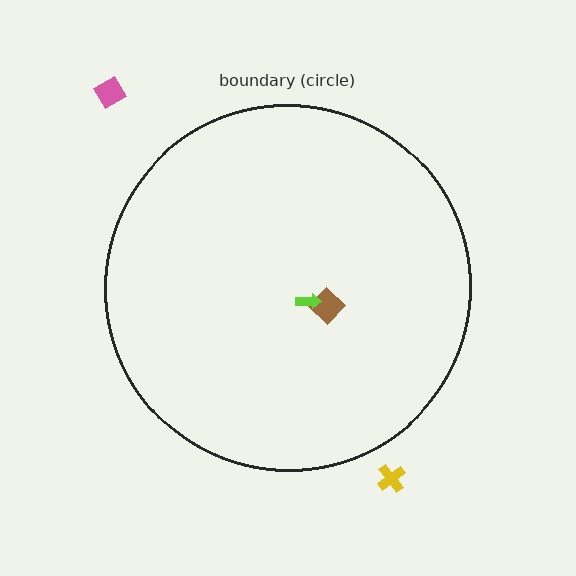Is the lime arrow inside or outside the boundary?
Inside.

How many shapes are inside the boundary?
2 inside, 2 outside.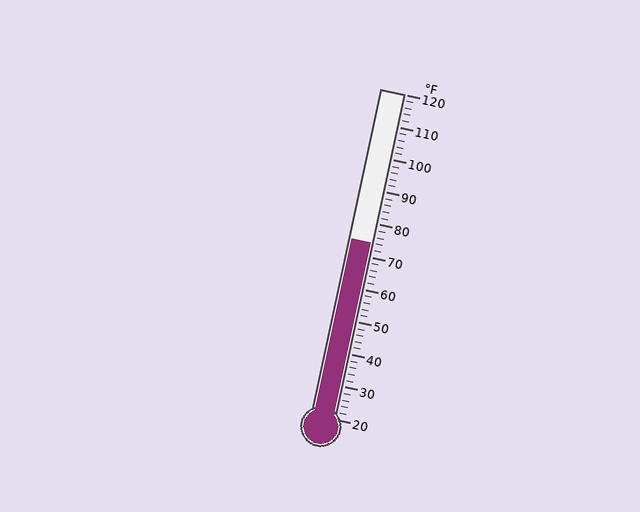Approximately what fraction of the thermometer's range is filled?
The thermometer is filled to approximately 55% of its range.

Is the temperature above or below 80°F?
The temperature is below 80°F.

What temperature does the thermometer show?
The thermometer shows approximately 74°F.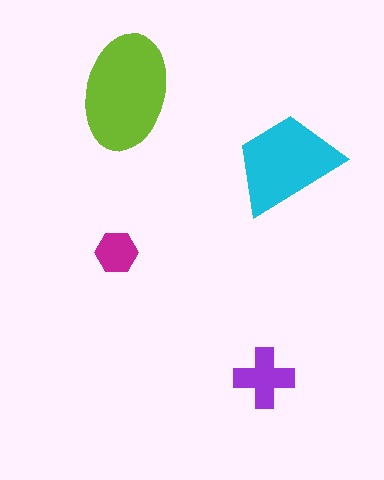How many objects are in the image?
There are 4 objects in the image.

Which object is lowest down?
The purple cross is bottommost.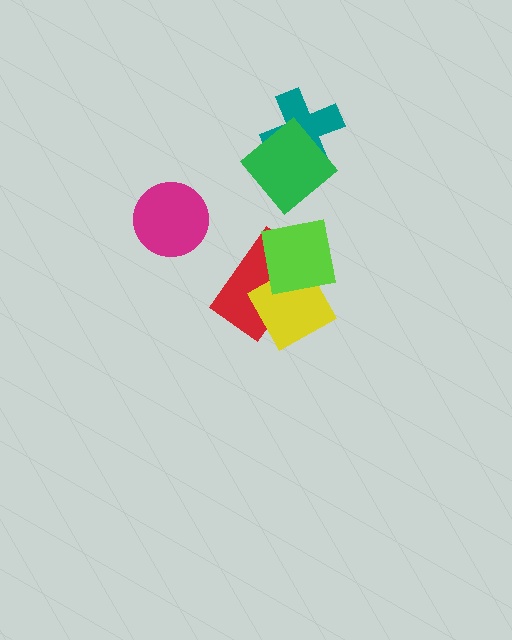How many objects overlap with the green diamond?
1 object overlaps with the green diamond.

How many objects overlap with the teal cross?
1 object overlaps with the teal cross.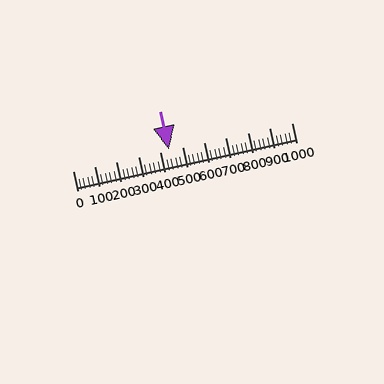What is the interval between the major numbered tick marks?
The major tick marks are spaced 100 units apart.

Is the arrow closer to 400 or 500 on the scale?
The arrow is closer to 400.